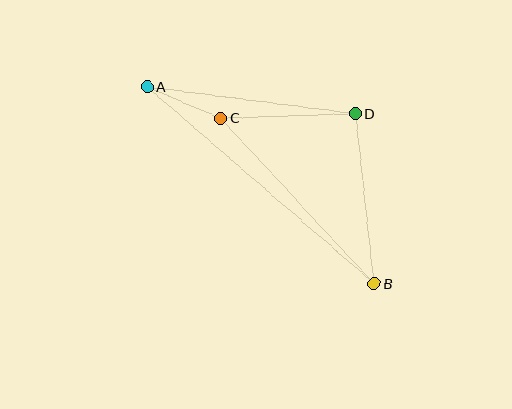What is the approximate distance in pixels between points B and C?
The distance between B and C is approximately 226 pixels.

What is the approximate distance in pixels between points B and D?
The distance between B and D is approximately 171 pixels.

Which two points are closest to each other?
Points A and C are closest to each other.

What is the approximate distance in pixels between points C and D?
The distance between C and D is approximately 135 pixels.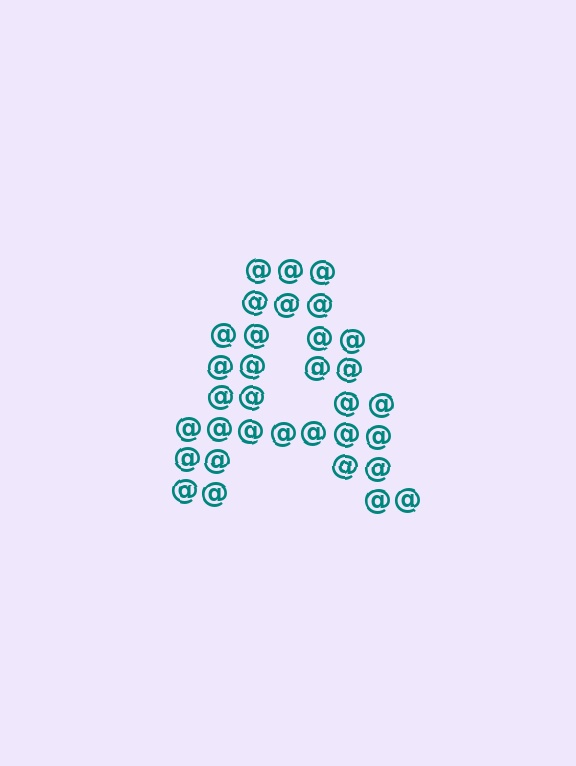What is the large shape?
The large shape is the letter A.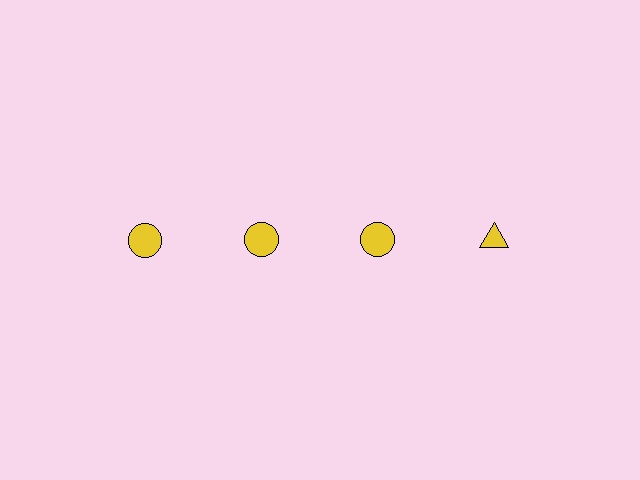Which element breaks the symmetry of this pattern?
The yellow triangle in the top row, second from right column breaks the symmetry. All other shapes are yellow circles.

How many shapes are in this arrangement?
There are 4 shapes arranged in a grid pattern.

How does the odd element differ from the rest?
It has a different shape: triangle instead of circle.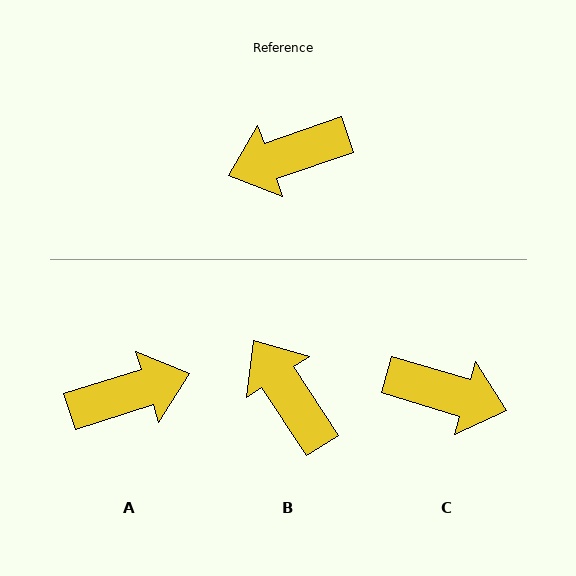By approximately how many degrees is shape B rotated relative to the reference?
Approximately 76 degrees clockwise.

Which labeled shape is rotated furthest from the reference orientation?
A, about 179 degrees away.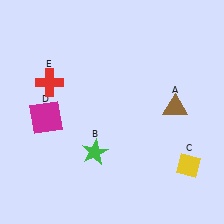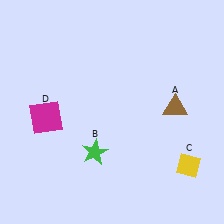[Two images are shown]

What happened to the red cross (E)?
The red cross (E) was removed in Image 2. It was in the top-left area of Image 1.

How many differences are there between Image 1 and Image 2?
There is 1 difference between the two images.